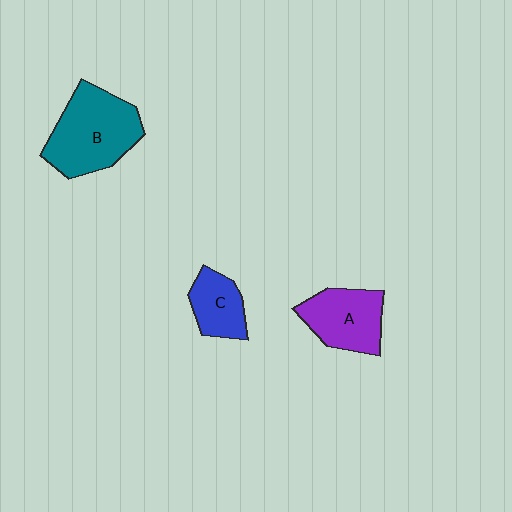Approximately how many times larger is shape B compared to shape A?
Approximately 1.4 times.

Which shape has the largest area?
Shape B (teal).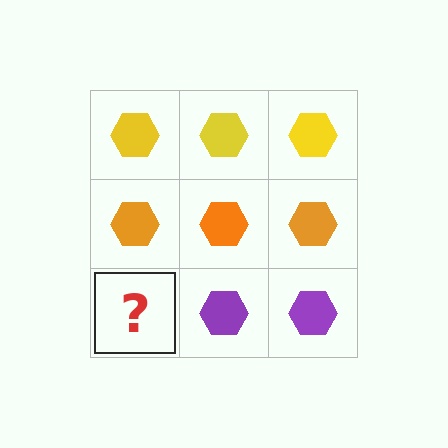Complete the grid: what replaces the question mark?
The question mark should be replaced with a purple hexagon.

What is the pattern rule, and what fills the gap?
The rule is that each row has a consistent color. The gap should be filled with a purple hexagon.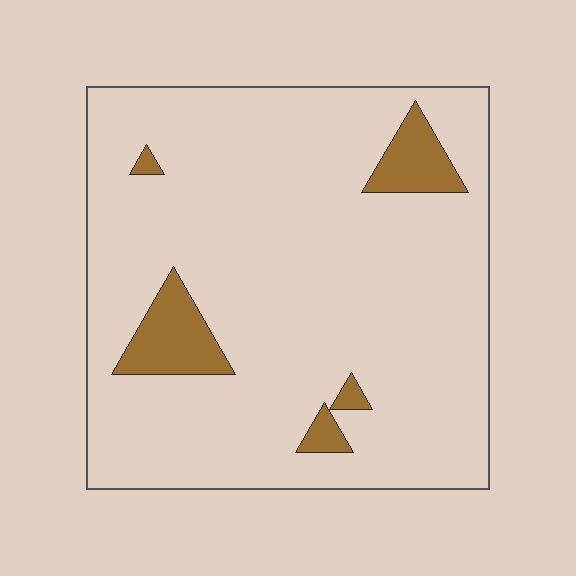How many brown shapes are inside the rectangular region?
5.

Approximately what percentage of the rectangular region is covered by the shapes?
Approximately 10%.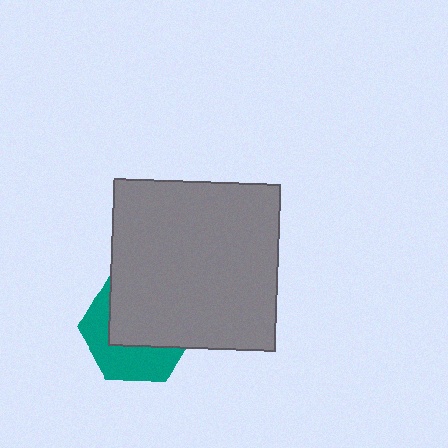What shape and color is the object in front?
The object in front is a gray square.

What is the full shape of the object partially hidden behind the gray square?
The partially hidden object is a teal hexagon.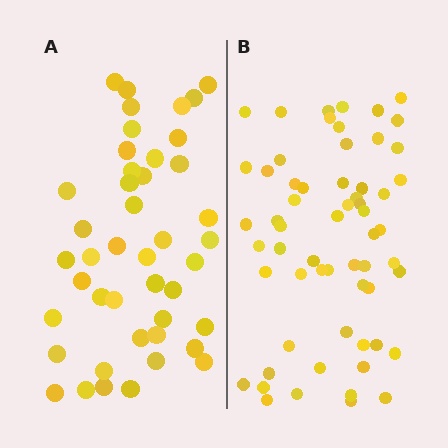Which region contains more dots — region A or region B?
Region B (the right region) has more dots.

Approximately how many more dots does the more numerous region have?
Region B has approximately 15 more dots than region A.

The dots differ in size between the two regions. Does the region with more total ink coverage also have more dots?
No. Region A has more total ink coverage because its dots are larger, but region B actually contains more individual dots. Total area can be misleading — the number of items is what matters here.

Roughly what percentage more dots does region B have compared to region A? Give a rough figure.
About 35% more.